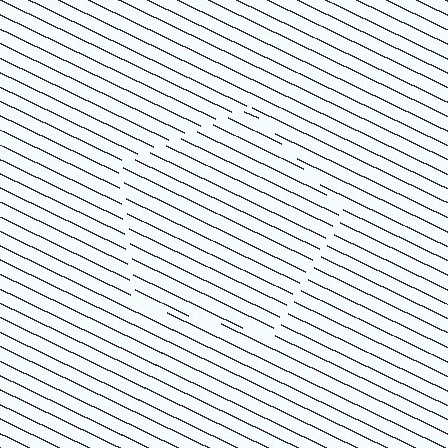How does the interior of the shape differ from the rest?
The interior of the shape contains the same grating, shifted by half a period — the contour is defined by the phase discontinuity where line-ends from the inner and outer gratings abut.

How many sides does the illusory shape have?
5 sides — the line-ends trace a pentagon.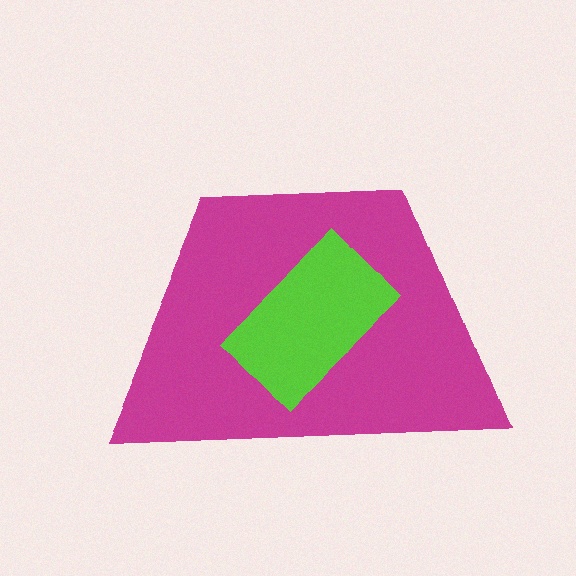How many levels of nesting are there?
2.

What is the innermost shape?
The lime rectangle.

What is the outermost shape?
The magenta trapezoid.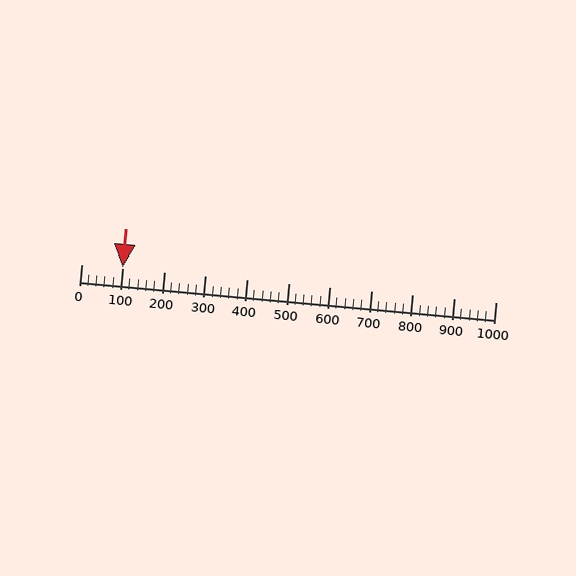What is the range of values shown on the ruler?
The ruler shows values from 0 to 1000.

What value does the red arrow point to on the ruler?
The red arrow points to approximately 100.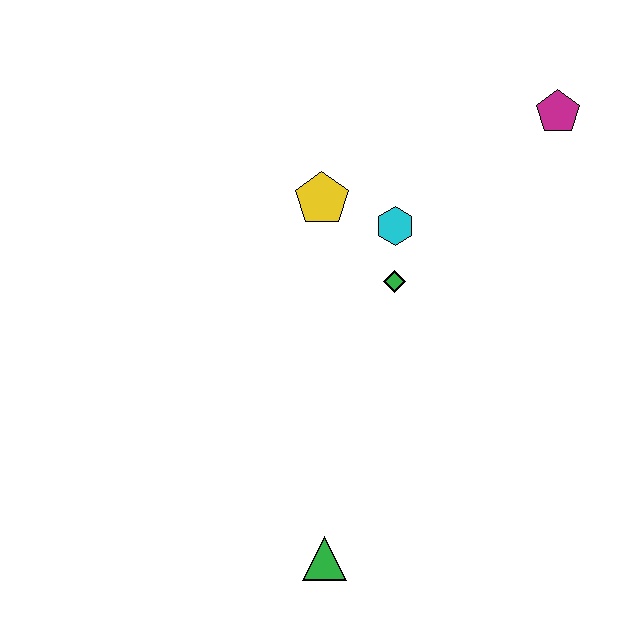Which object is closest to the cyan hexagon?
The green diamond is closest to the cyan hexagon.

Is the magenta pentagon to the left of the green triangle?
No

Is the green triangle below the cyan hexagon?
Yes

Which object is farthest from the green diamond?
The green triangle is farthest from the green diamond.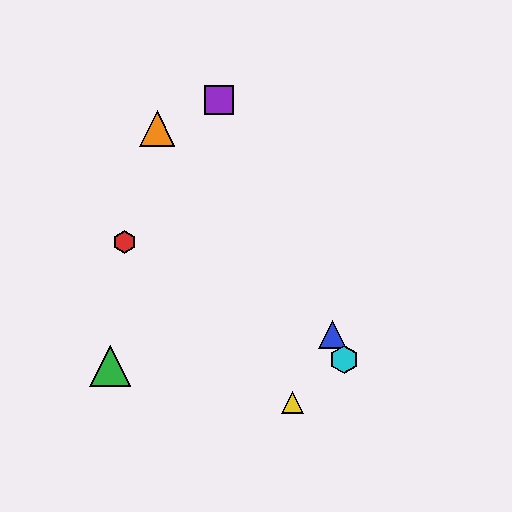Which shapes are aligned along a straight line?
The blue triangle, the purple square, the cyan hexagon are aligned along a straight line.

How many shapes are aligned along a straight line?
3 shapes (the blue triangle, the purple square, the cyan hexagon) are aligned along a straight line.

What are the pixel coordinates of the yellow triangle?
The yellow triangle is at (293, 402).